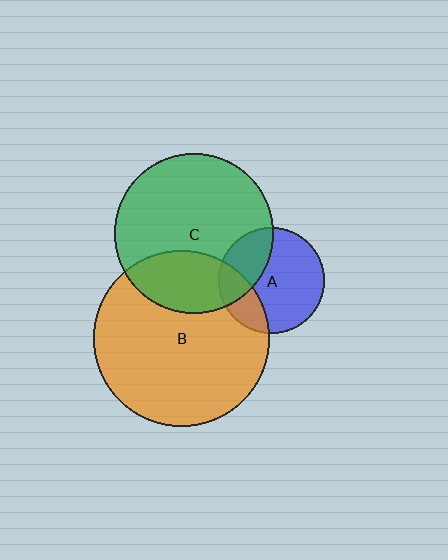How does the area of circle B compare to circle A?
Approximately 2.8 times.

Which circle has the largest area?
Circle B (orange).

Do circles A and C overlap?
Yes.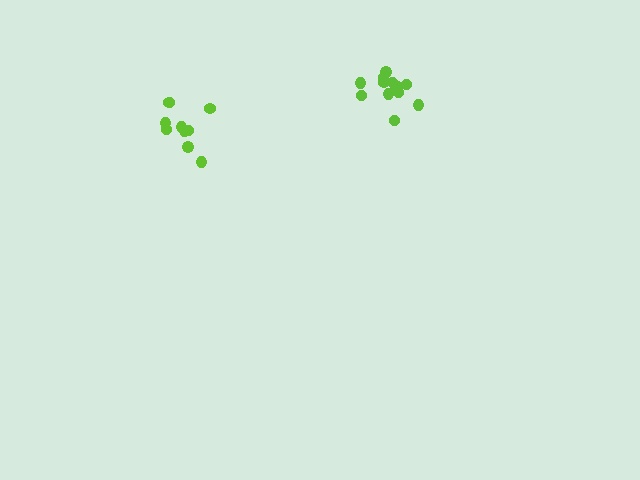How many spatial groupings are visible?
There are 2 spatial groupings.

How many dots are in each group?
Group 1: 14 dots, Group 2: 10 dots (24 total).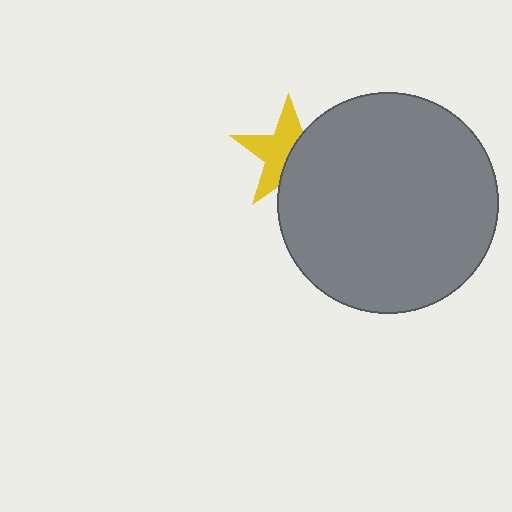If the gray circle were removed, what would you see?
You would see the complete yellow star.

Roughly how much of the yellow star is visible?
About half of it is visible (roughly 55%).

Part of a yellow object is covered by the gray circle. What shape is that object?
It is a star.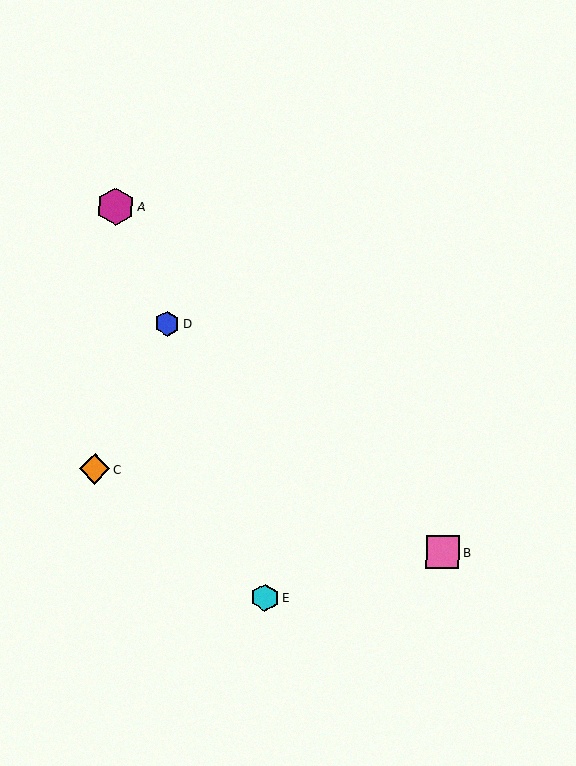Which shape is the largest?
The magenta hexagon (labeled A) is the largest.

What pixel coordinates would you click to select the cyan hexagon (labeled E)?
Click at (265, 598) to select the cyan hexagon E.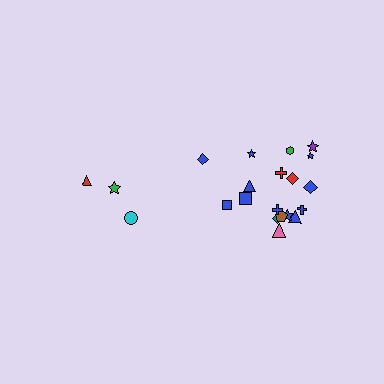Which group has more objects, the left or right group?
The right group.